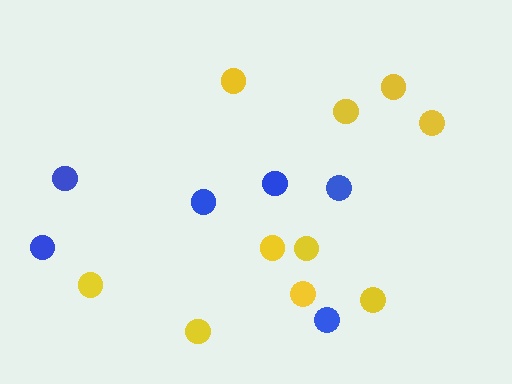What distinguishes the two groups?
There are 2 groups: one group of yellow circles (10) and one group of blue circles (6).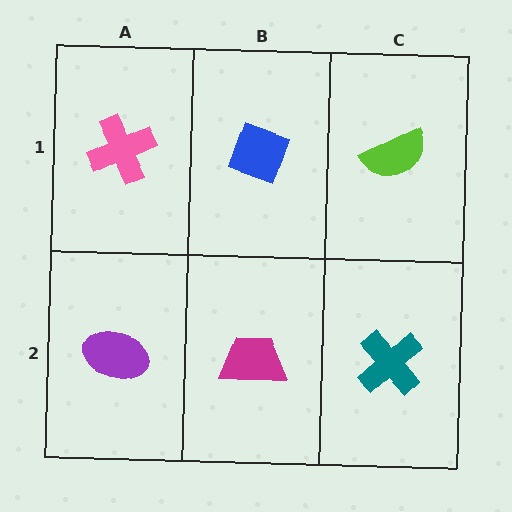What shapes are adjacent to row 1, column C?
A teal cross (row 2, column C), a blue diamond (row 1, column B).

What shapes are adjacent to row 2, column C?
A lime semicircle (row 1, column C), a magenta trapezoid (row 2, column B).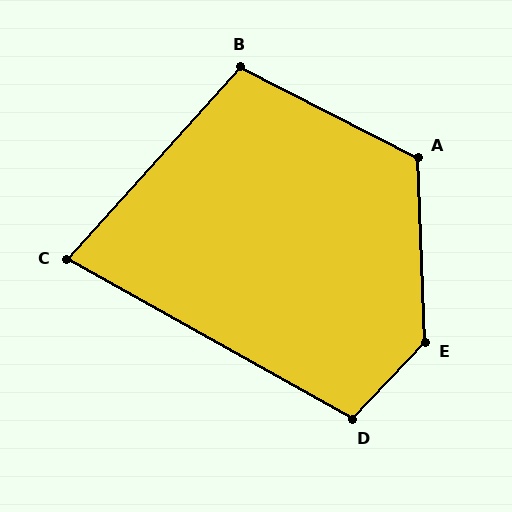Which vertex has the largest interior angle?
E, at approximately 135 degrees.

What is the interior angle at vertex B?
Approximately 105 degrees (obtuse).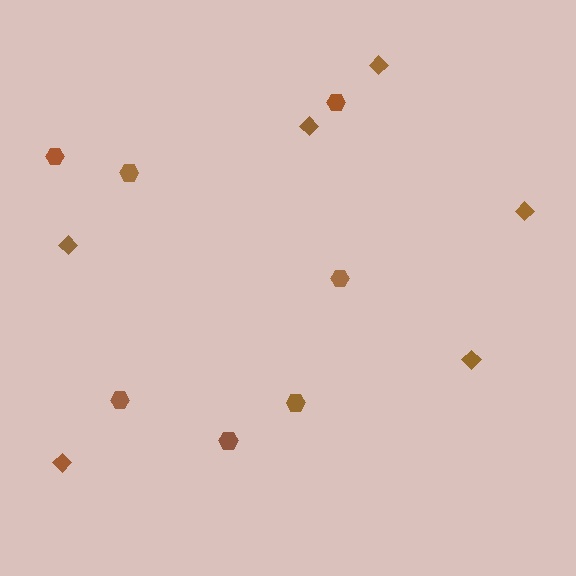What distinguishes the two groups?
There are 2 groups: one group of diamonds (6) and one group of hexagons (7).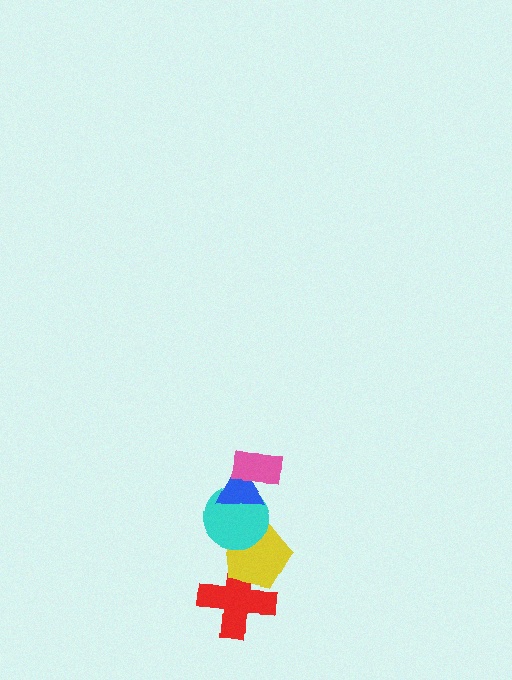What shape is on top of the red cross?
The yellow pentagon is on top of the red cross.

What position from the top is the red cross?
The red cross is 5th from the top.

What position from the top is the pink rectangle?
The pink rectangle is 1st from the top.